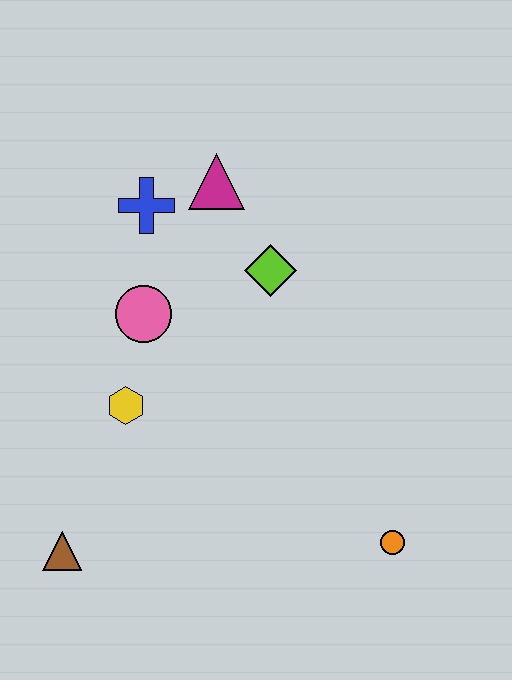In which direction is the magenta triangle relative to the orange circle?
The magenta triangle is above the orange circle.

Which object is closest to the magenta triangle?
The blue cross is closest to the magenta triangle.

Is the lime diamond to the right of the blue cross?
Yes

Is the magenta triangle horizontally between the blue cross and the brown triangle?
No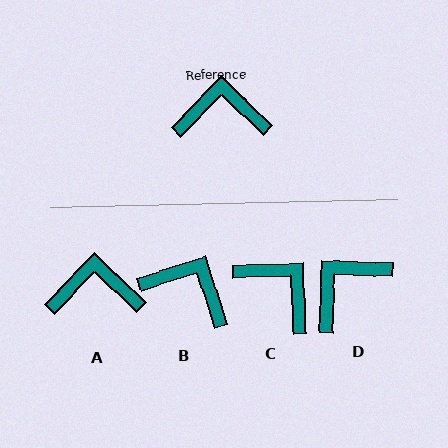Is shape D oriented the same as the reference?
No, it is off by about 42 degrees.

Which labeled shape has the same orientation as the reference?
A.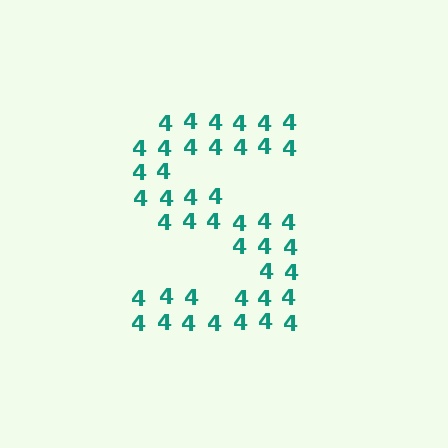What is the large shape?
The large shape is the letter S.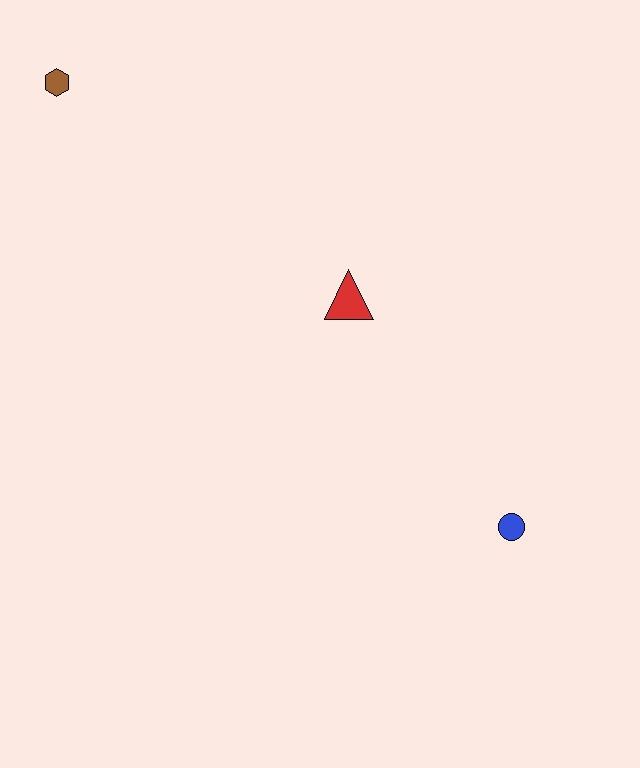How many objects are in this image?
There are 3 objects.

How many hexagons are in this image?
There is 1 hexagon.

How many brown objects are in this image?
There is 1 brown object.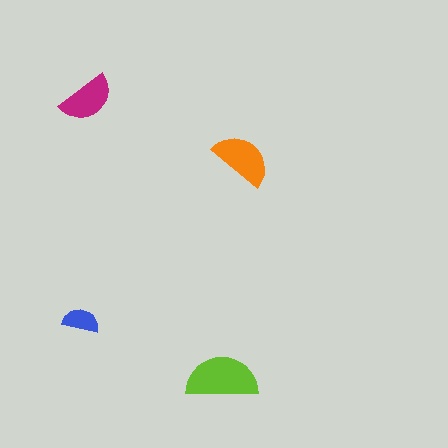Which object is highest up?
The magenta semicircle is topmost.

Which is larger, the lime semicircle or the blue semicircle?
The lime one.